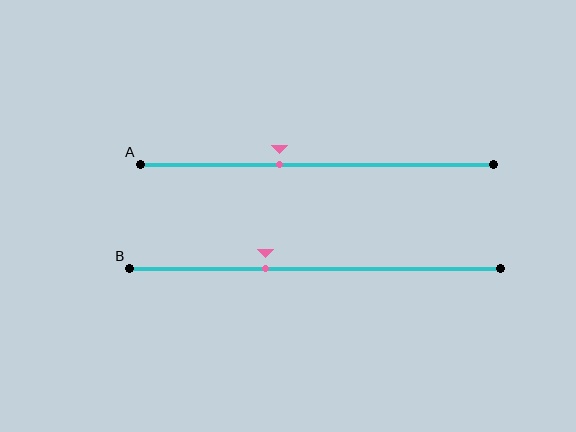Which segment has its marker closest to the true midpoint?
Segment A has its marker closest to the true midpoint.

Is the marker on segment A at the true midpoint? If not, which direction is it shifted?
No, the marker on segment A is shifted to the left by about 11% of the segment length.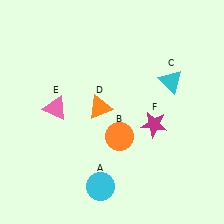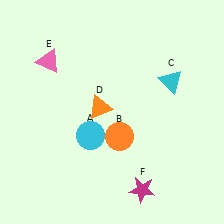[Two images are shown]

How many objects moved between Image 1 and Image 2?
3 objects moved between the two images.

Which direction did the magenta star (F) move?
The magenta star (F) moved down.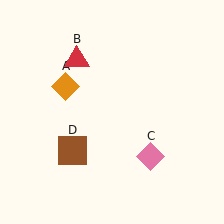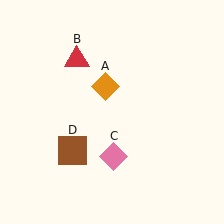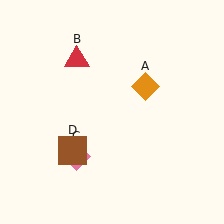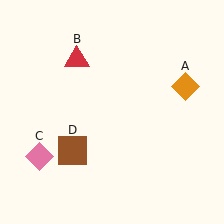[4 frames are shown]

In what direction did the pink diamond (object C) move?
The pink diamond (object C) moved left.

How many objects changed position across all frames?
2 objects changed position: orange diamond (object A), pink diamond (object C).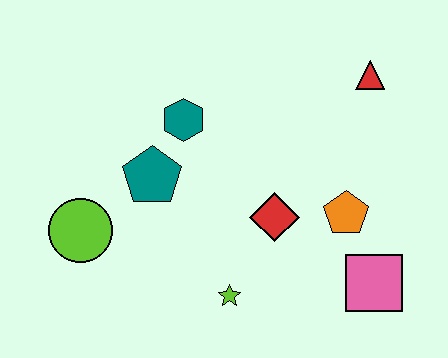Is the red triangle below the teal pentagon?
No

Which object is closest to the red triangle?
The orange pentagon is closest to the red triangle.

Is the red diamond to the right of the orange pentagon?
No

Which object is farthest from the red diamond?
The lime circle is farthest from the red diamond.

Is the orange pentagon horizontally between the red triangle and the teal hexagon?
Yes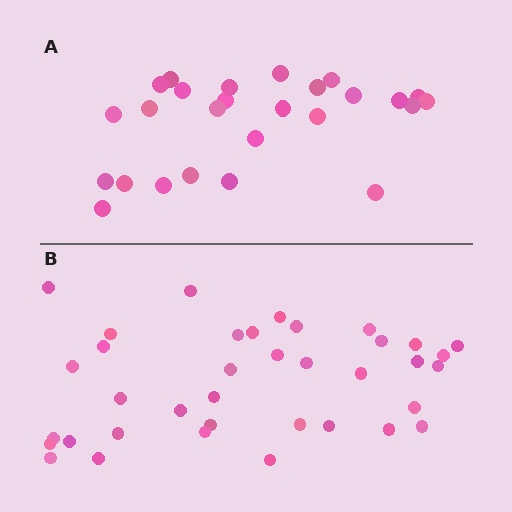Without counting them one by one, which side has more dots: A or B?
Region B (the bottom region) has more dots.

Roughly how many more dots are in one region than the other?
Region B has roughly 12 or so more dots than region A.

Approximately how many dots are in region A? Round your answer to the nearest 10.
About 30 dots. (The exact count is 26, which rounds to 30.)